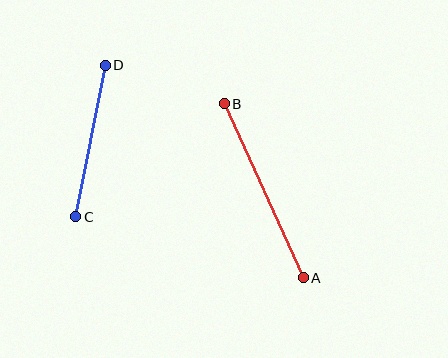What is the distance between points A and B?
The distance is approximately 191 pixels.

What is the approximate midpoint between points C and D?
The midpoint is at approximately (91, 141) pixels.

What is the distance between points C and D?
The distance is approximately 154 pixels.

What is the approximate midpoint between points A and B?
The midpoint is at approximately (264, 191) pixels.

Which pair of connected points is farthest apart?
Points A and B are farthest apart.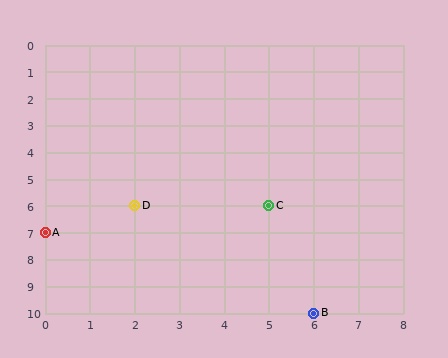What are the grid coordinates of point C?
Point C is at grid coordinates (5, 6).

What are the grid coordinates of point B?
Point B is at grid coordinates (6, 10).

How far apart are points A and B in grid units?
Points A and B are 6 columns and 3 rows apart (about 6.7 grid units diagonally).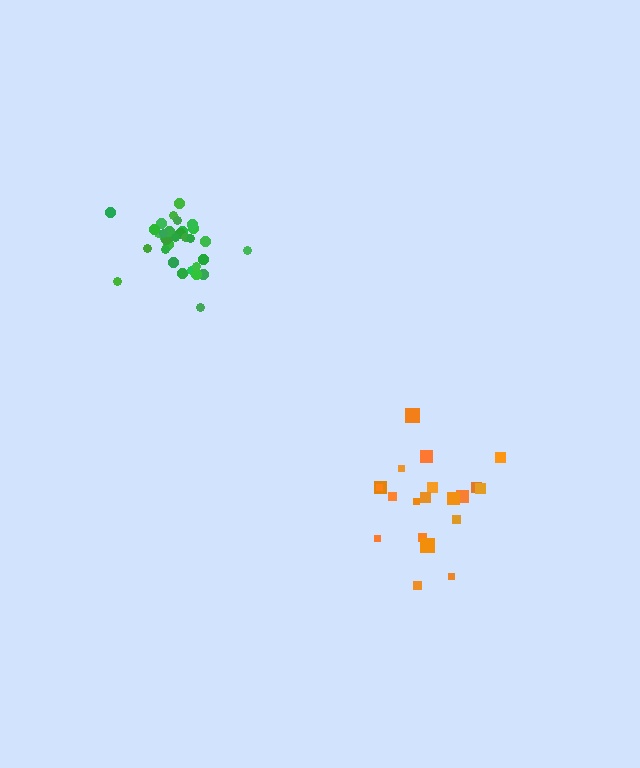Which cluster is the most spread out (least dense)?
Orange.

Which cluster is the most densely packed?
Green.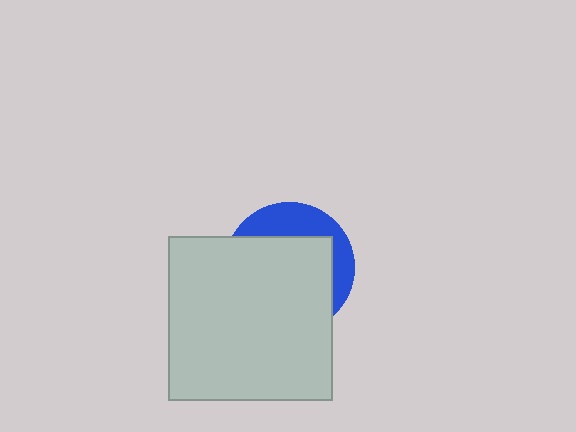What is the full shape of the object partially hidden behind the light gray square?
The partially hidden object is a blue circle.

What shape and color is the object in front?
The object in front is a light gray square.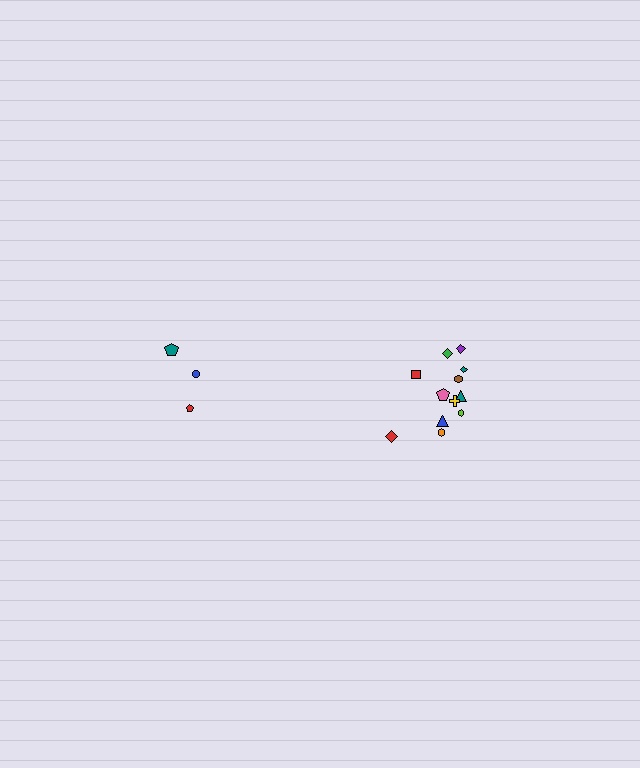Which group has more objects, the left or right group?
The right group.